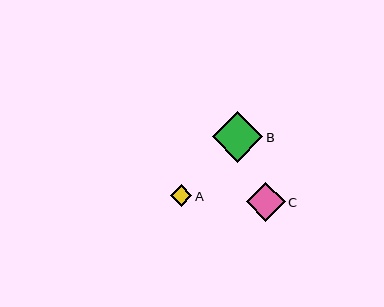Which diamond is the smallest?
Diamond A is the smallest with a size of approximately 21 pixels.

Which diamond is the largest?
Diamond B is the largest with a size of approximately 50 pixels.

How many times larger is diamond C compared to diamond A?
Diamond C is approximately 1.8 times the size of diamond A.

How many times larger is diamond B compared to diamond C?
Diamond B is approximately 1.3 times the size of diamond C.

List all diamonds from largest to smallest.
From largest to smallest: B, C, A.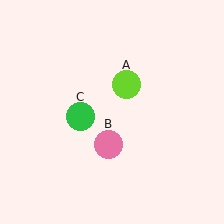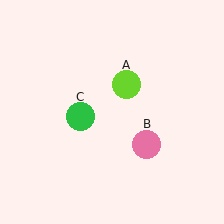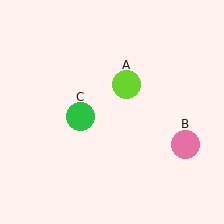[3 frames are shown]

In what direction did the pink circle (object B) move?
The pink circle (object B) moved right.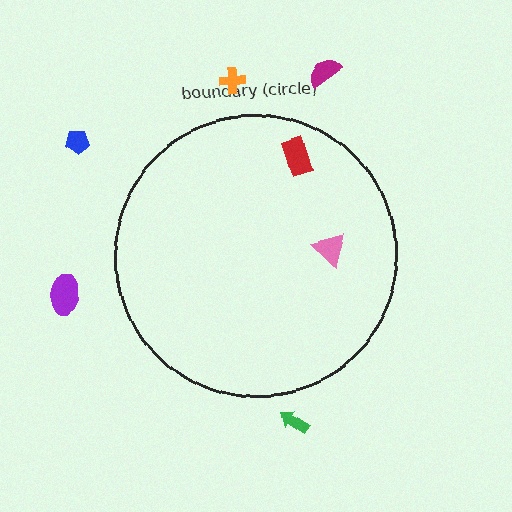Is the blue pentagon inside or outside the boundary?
Outside.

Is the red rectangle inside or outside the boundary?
Inside.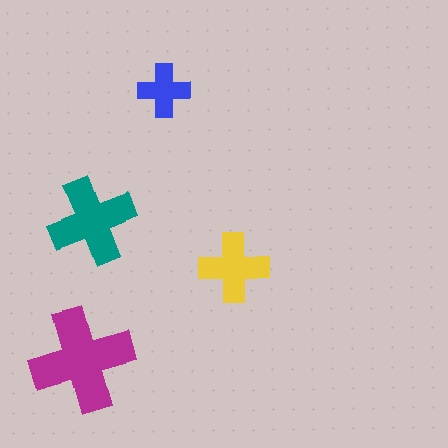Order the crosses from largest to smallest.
the magenta one, the teal one, the yellow one, the blue one.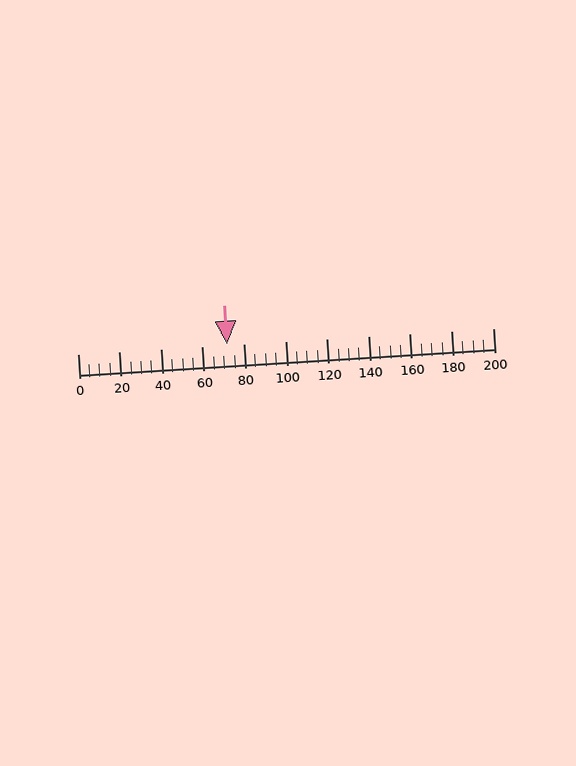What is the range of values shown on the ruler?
The ruler shows values from 0 to 200.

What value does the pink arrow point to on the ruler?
The pink arrow points to approximately 72.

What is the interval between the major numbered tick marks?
The major tick marks are spaced 20 units apart.